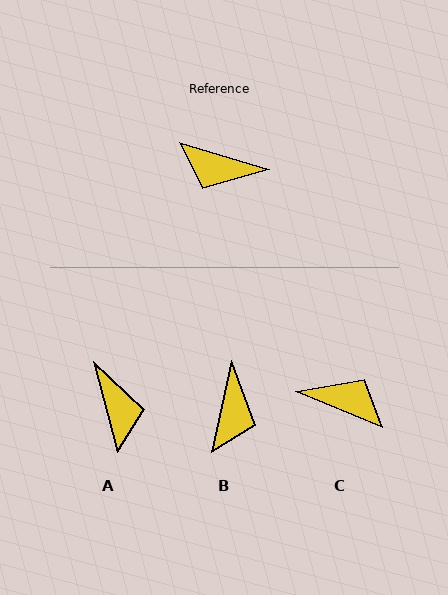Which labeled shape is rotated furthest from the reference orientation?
C, about 174 degrees away.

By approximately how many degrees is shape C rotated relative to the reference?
Approximately 174 degrees counter-clockwise.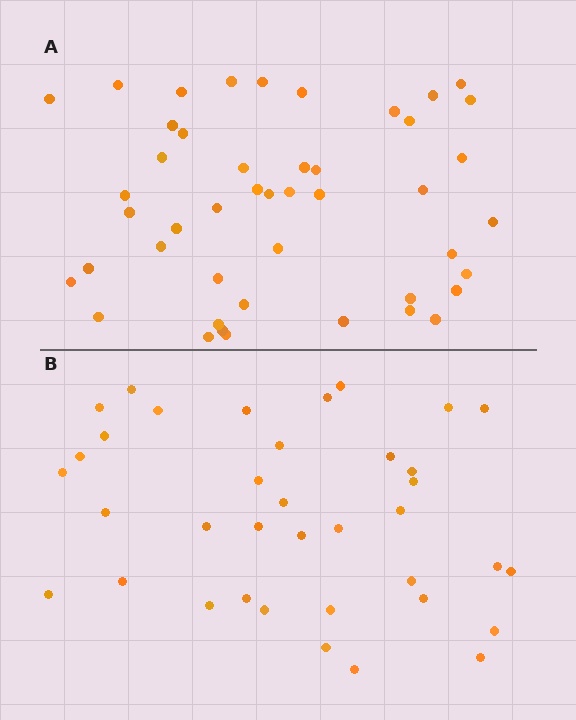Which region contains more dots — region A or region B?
Region A (the top region) has more dots.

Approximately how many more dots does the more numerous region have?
Region A has roughly 8 or so more dots than region B.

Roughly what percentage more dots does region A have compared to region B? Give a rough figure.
About 25% more.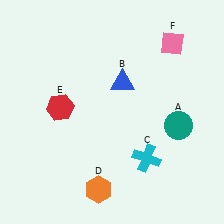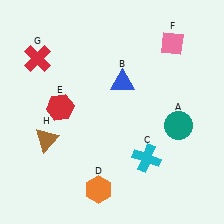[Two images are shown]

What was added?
A red cross (G), a brown triangle (H) were added in Image 2.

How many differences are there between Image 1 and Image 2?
There are 2 differences between the two images.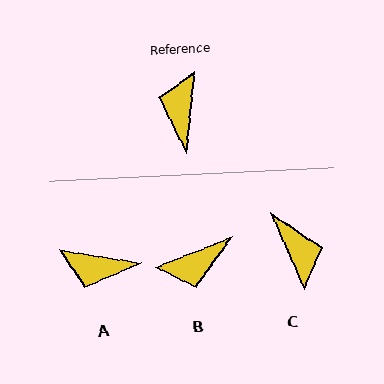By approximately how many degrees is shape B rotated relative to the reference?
Approximately 117 degrees counter-clockwise.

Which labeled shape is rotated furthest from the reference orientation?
C, about 150 degrees away.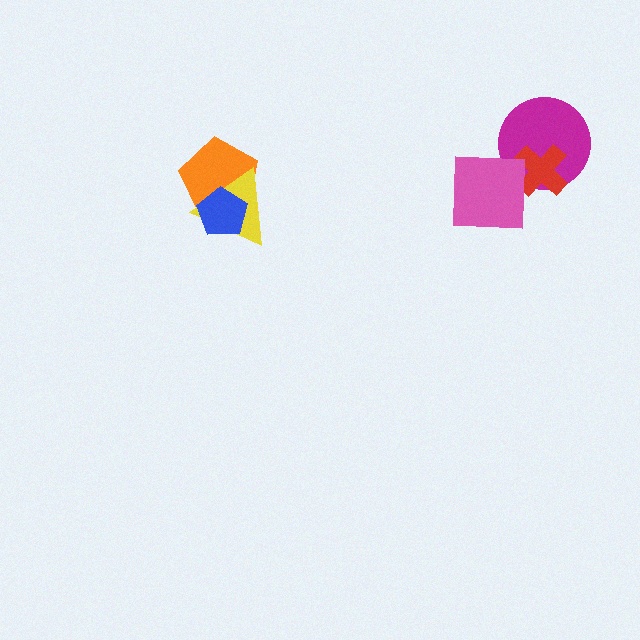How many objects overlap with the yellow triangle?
2 objects overlap with the yellow triangle.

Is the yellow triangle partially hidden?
Yes, it is partially covered by another shape.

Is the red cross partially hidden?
Yes, it is partially covered by another shape.